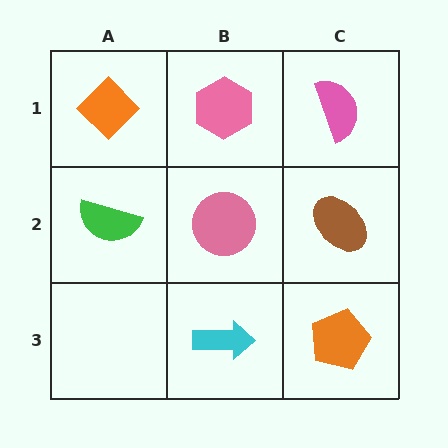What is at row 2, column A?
A green semicircle.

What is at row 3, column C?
An orange pentagon.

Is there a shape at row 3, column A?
No, that cell is empty.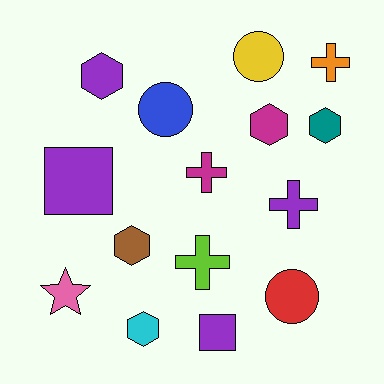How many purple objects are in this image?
There are 4 purple objects.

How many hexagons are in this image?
There are 5 hexagons.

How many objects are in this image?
There are 15 objects.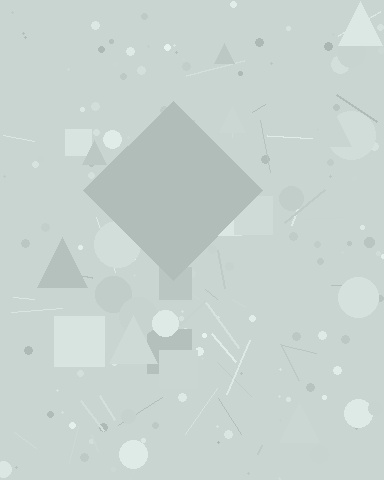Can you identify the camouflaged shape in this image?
The camouflaged shape is a diamond.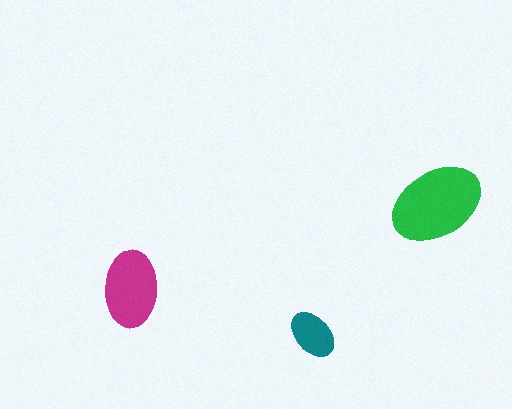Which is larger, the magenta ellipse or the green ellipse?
The green one.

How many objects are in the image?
There are 3 objects in the image.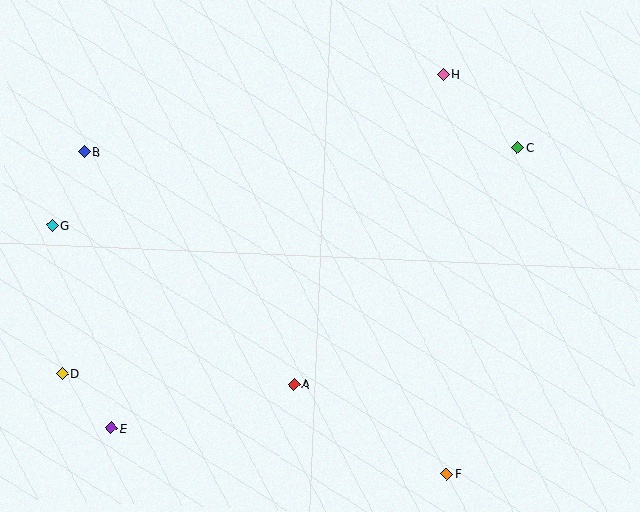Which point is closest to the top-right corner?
Point C is closest to the top-right corner.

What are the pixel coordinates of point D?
Point D is at (62, 373).